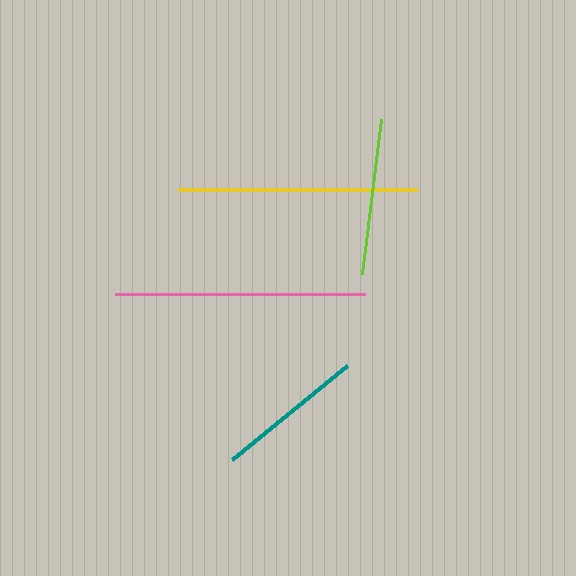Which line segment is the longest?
The pink line is the longest at approximately 250 pixels.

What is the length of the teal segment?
The teal segment is approximately 149 pixels long.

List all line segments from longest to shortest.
From longest to shortest: pink, yellow, lime, teal.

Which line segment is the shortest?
The teal line is the shortest at approximately 149 pixels.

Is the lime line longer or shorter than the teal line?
The lime line is longer than the teal line.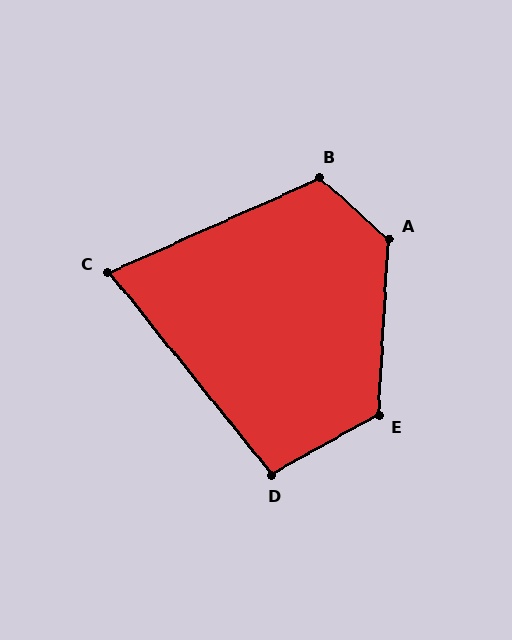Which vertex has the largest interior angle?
A, at approximately 128 degrees.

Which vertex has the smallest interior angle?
C, at approximately 75 degrees.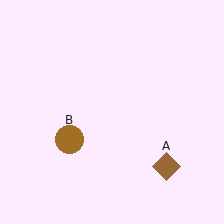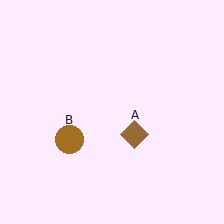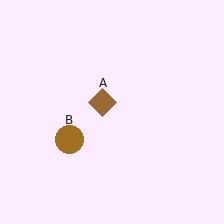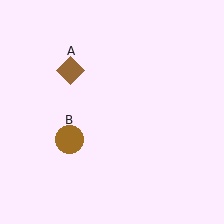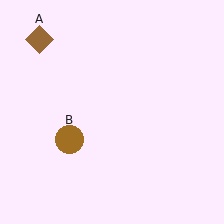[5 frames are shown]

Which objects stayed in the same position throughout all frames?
Brown circle (object B) remained stationary.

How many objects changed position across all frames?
1 object changed position: brown diamond (object A).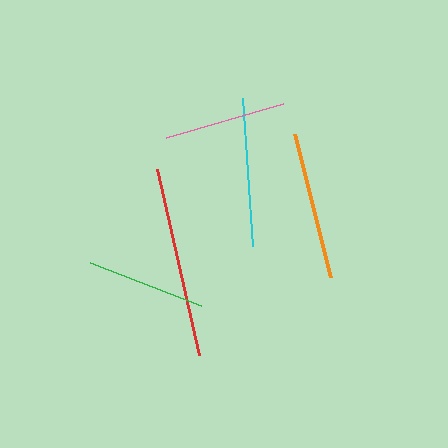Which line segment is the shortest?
The green line is the shortest at approximately 119 pixels.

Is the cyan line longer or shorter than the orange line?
The cyan line is longer than the orange line.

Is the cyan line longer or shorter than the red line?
The red line is longer than the cyan line.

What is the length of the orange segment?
The orange segment is approximately 148 pixels long.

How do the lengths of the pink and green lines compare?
The pink and green lines are approximately the same length.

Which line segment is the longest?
The red line is the longest at approximately 191 pixels.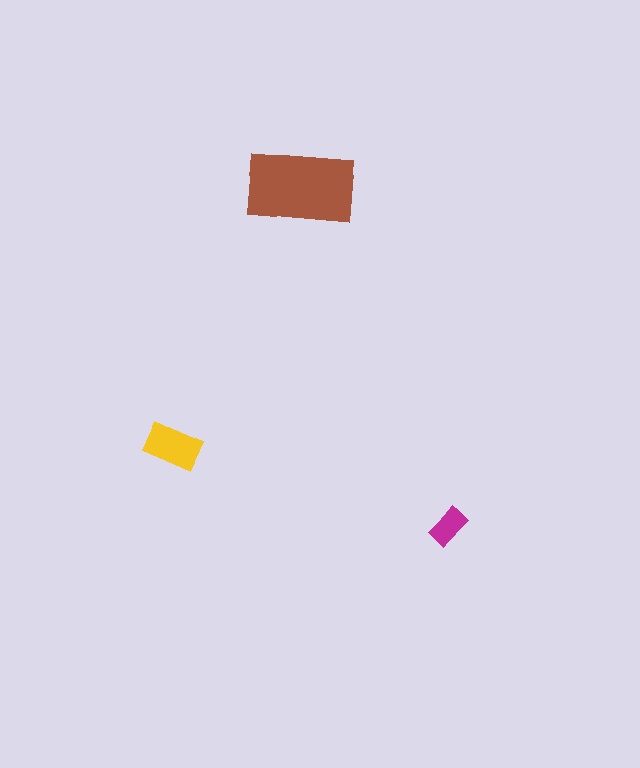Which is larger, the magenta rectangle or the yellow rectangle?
The yellow one.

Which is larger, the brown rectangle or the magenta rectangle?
The brown one.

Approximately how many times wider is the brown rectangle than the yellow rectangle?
About 2 times wider.